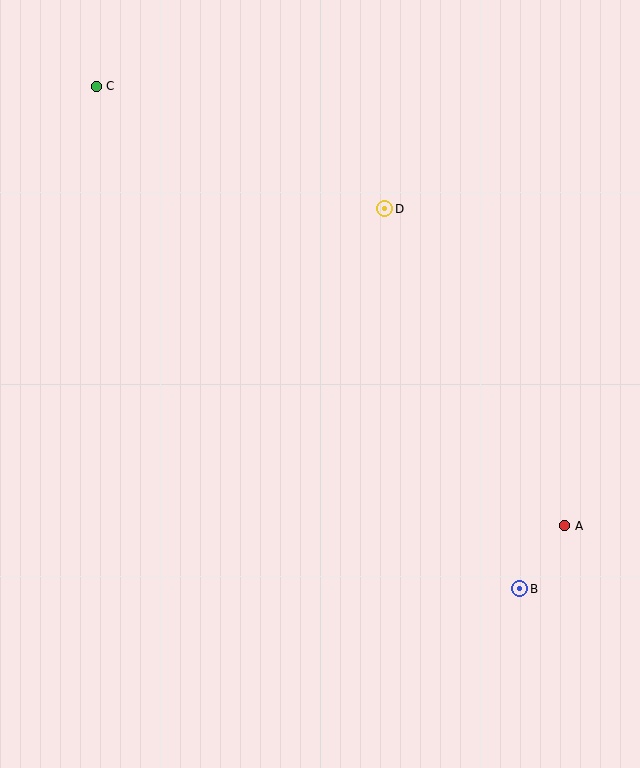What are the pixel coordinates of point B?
Point B is at (520, 589).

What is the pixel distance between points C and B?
The distance between C and B is 657 pixels.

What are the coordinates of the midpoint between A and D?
The midpoint between A and D is at (475, 367).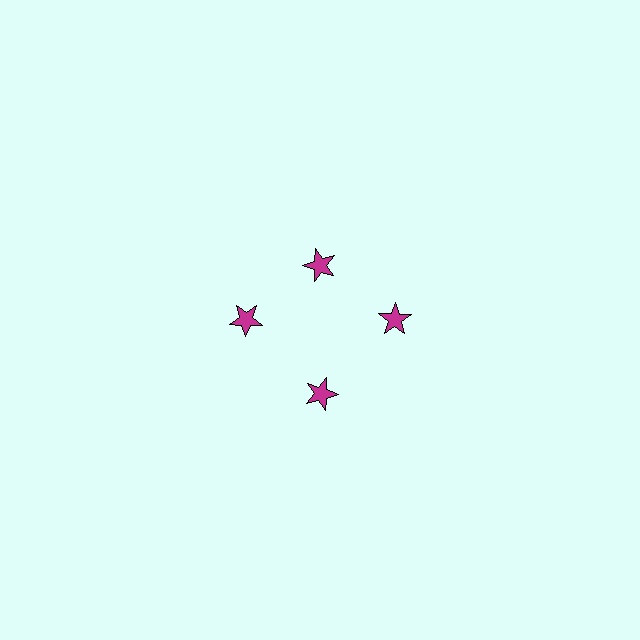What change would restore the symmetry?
The symmetry would be restored by moving it outward, back onto the ring so that all 4 stars sit at equal angles and equal distance from the center.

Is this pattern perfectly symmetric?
No. The 4 magenta stars are arranged in a ring, but one element near the 12 o'clock position is pulled inward toward the center, breaking the 4-fold rotational symmetry.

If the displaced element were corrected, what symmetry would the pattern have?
It would have 4-fold rotational symmetry — the pattern would map onto itself every 90 degrees.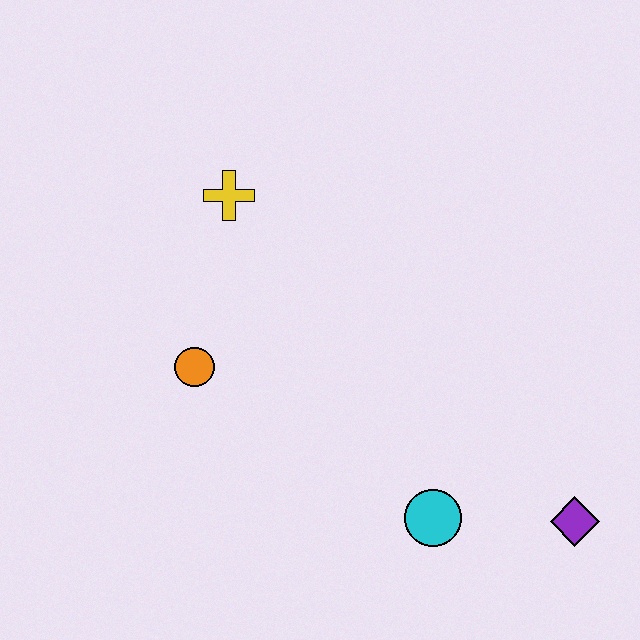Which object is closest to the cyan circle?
The purple diamond is closest to the cyan circle.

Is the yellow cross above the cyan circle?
Yes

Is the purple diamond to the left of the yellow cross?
No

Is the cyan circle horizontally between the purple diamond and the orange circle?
Yes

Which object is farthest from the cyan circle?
The yellow cross is farthest from the cyan circle.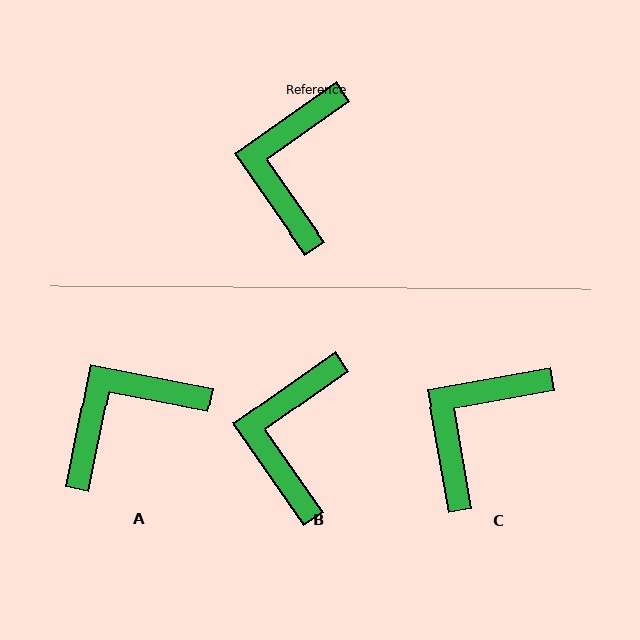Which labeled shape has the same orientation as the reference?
B.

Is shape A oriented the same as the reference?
No, it is off by about 46 degrees.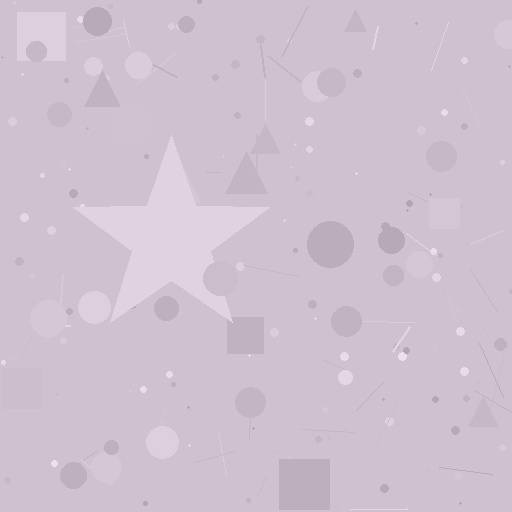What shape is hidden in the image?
A star is hidden in the image.